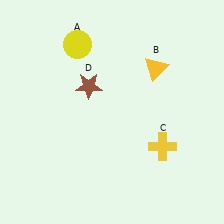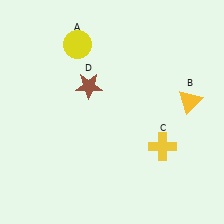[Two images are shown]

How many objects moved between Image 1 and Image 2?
1 object moved between the two images.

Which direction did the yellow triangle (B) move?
The yellow triangle (B) moved right.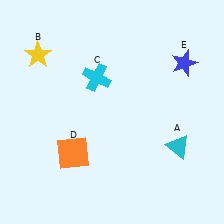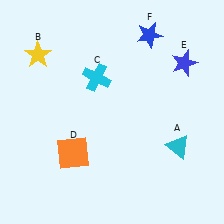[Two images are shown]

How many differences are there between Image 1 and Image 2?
There is 1 difference between the two images.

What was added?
A blue star (F) was added in Image 2.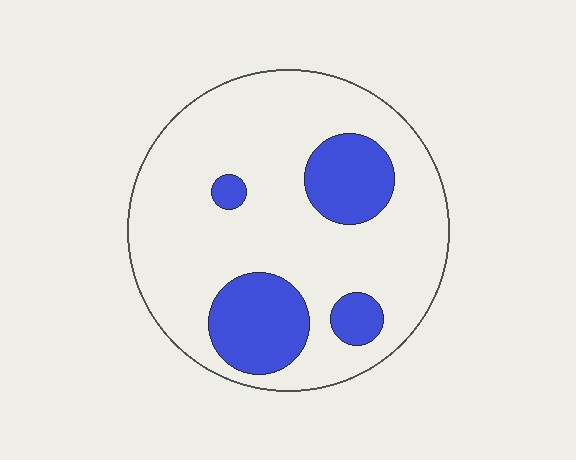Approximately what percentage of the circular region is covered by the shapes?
Approximately 20%.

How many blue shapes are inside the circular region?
4.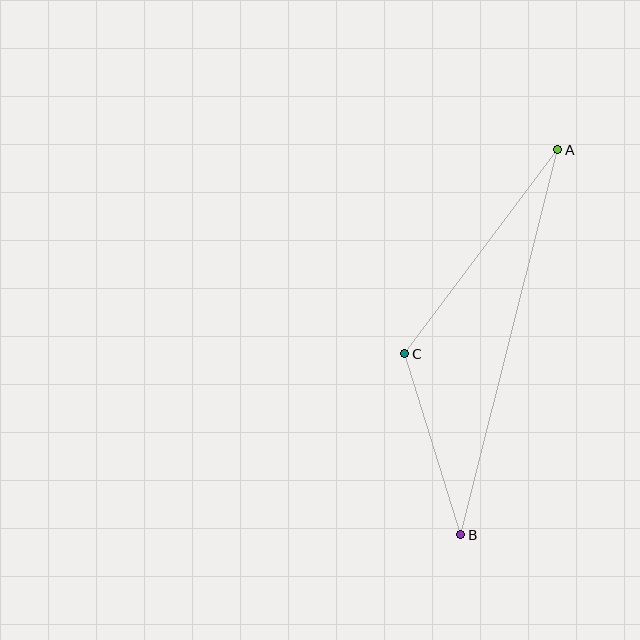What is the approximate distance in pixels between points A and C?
The distance between A and C is approximately 255 pixels.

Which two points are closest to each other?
Points B and C are closest to each other.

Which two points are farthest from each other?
Points A and B are farthest from each other.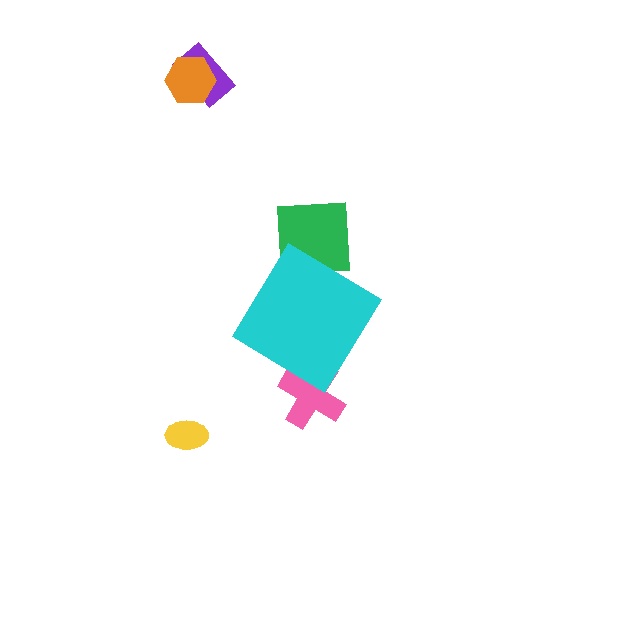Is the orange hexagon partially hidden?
No, the orange hexagon is fully visible.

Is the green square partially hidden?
Yes, the green square is partially hidden behind the cyan diamond.